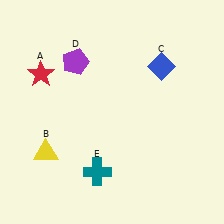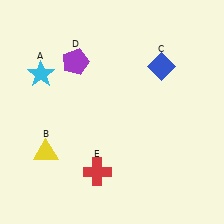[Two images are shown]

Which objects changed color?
A changed from red to cyan. E changed from teal to red.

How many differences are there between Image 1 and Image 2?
There are 2 differences between the two images.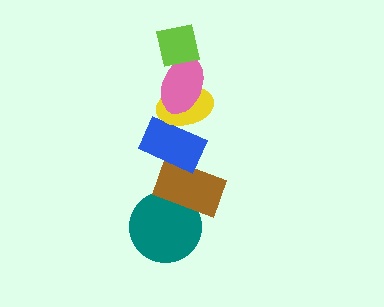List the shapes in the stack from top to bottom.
From top to bottom: the lime square, the pink ellipse, the yellow ellipse, the blue rectangle, the brown rectangle, the teal circle.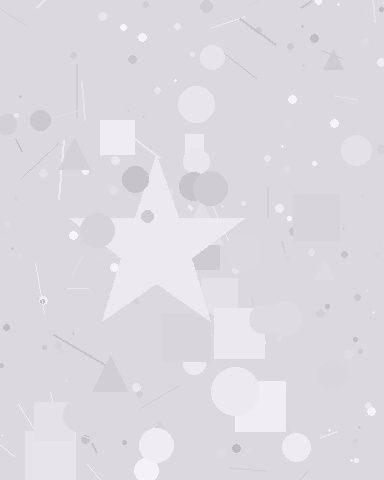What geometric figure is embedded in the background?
A star is embedded in the background.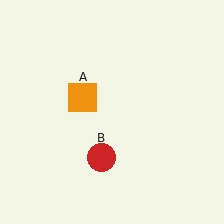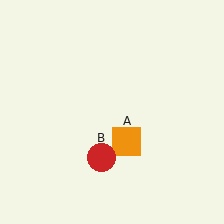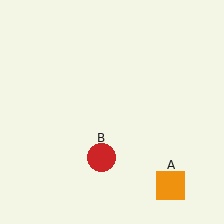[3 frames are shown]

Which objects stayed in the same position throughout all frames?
Red circle (object B) remained stationary.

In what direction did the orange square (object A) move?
The orange square (object A) moved down and to the right.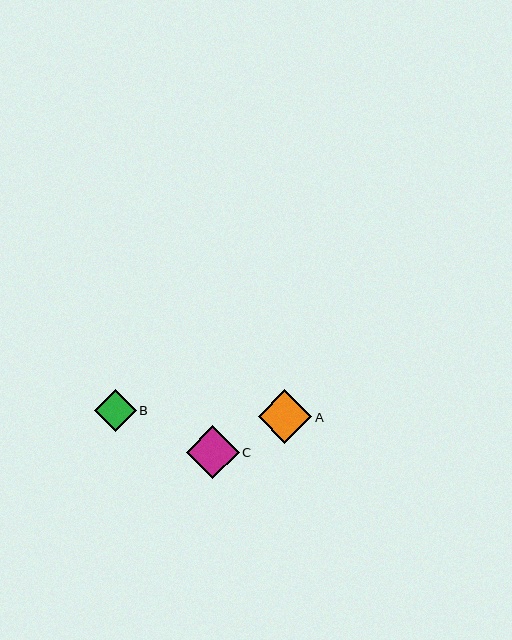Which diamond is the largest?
Diamond A is the largest with a size of approximately 53 pixels.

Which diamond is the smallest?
Diamond B is the smallest with a size of approximately 42 pixels.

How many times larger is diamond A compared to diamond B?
Diamond A is approximately 1.3 times the size of diamond B.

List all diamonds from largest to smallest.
From largest to smallest: A, C, B.